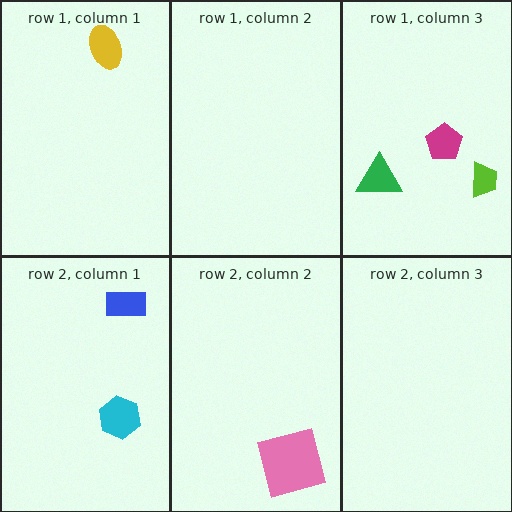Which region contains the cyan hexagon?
The row 2, column 1 region.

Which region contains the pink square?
The row 2, column 2 region.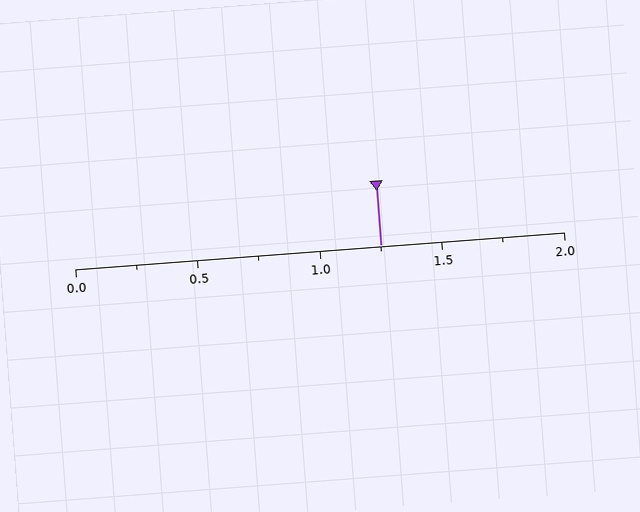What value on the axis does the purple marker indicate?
The marker indicates approximately 1.25.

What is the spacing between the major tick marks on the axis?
The major ticks are spaced 0.5 apart.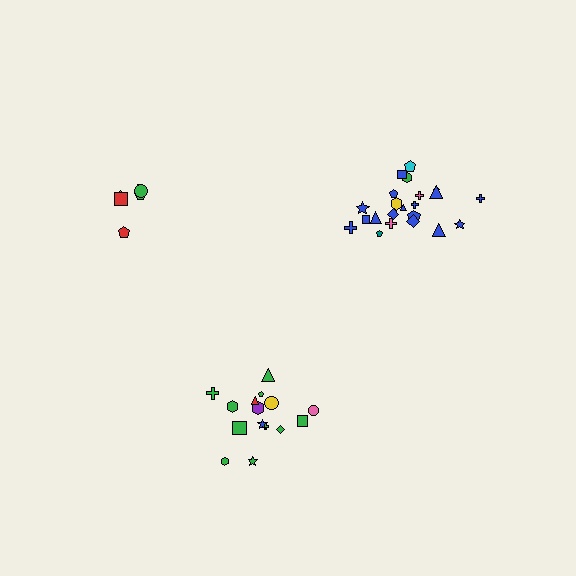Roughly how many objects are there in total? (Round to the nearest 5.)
Roughly 45 objects in total.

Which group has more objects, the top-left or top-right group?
The top-right group.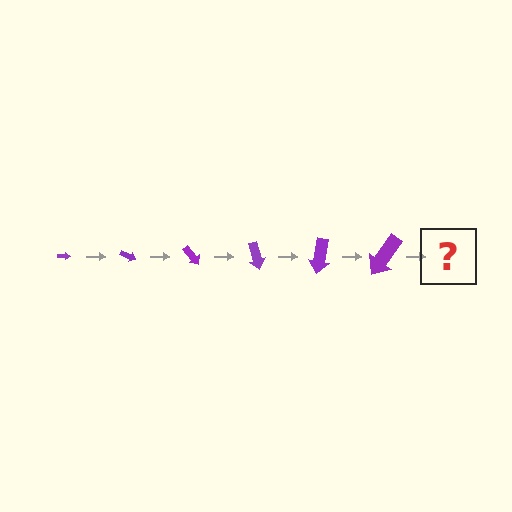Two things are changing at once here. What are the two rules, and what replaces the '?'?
The two rules are that the arrow grows larger each step and it rotates 25 degrees each step. The '?' should be an arrow, larger than the previous one and rotated 150 degrees from the start.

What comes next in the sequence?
The next element should be an arrow, larger than the previous one and rotated 150 degrees from the start.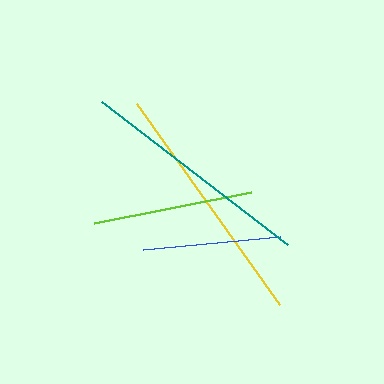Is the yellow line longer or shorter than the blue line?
The yellow line is longer than the blue line.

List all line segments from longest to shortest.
From longest to shortest: yellow, teal, lime, blue.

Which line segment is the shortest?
The blue line is the shortest at approximately 138 pixels.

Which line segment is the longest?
The yellow line is the longest at approximately 247 pixels.